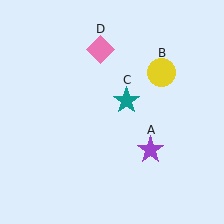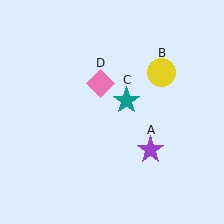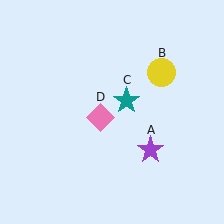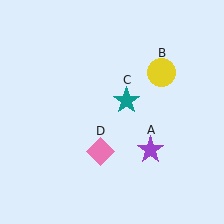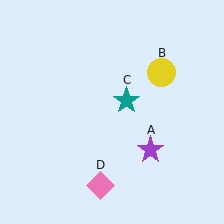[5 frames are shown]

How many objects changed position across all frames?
1 object changed position: pink diamond (object D).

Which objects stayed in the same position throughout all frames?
Purple star (object A) and yellow circle (object B) and teal star (object C) remained stationary.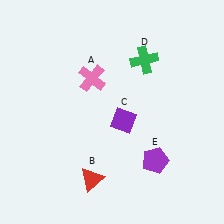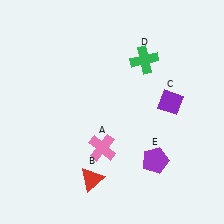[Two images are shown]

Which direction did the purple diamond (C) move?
The purple diamond (C) moved right.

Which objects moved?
The objects that moved are: the pink cross (A), the purple diamond (C).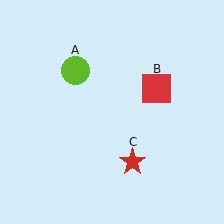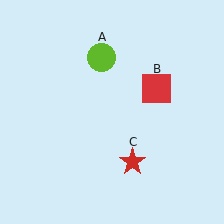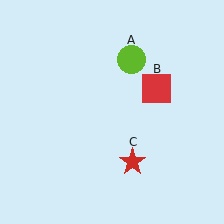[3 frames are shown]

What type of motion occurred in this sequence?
The lime circle (object A) rotated clockwise around the center of the scene.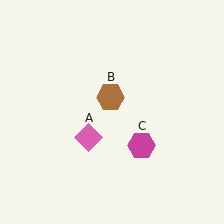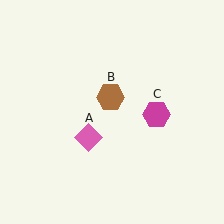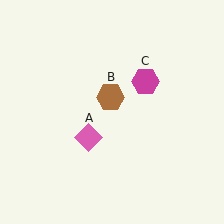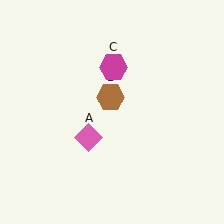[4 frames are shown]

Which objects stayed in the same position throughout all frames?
Pink diamond (object A) and brown hexagon (object B) remained stationary.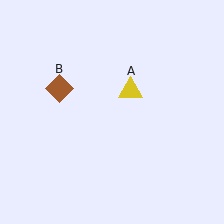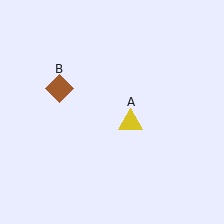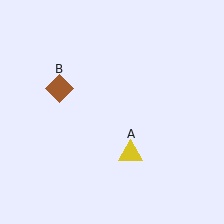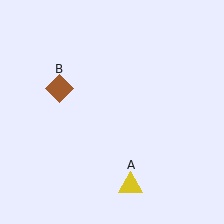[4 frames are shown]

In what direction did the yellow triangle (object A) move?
The yellow triangle (object A) moved down.